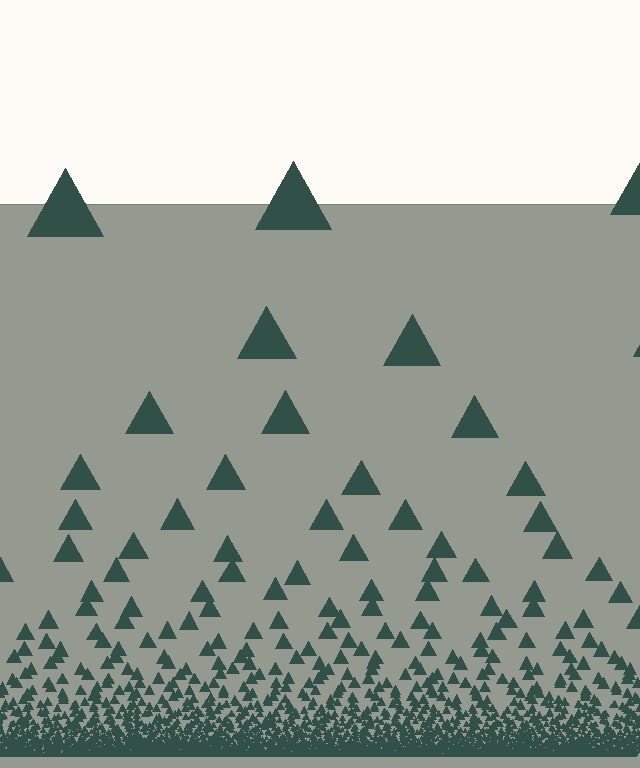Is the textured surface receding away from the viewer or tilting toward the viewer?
The surface appears to tilt toward the viewer. Texture elements get larger and sparser toward the top.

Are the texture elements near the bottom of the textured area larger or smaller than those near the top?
Smaller. The gradient is inverted — elements near the bottom are smaller and denser.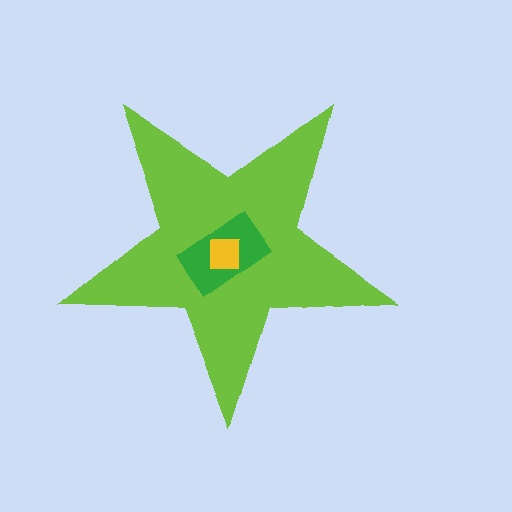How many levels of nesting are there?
3.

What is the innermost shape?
The yellow square.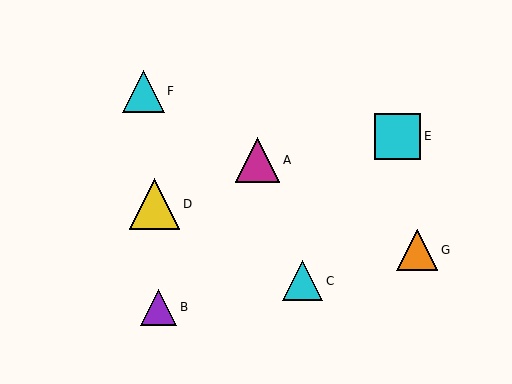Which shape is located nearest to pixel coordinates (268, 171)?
The magenta triangle (labeled A) at (258, 160) is nearest to that location.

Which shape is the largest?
The yellow triangle (labeled D) is the largest.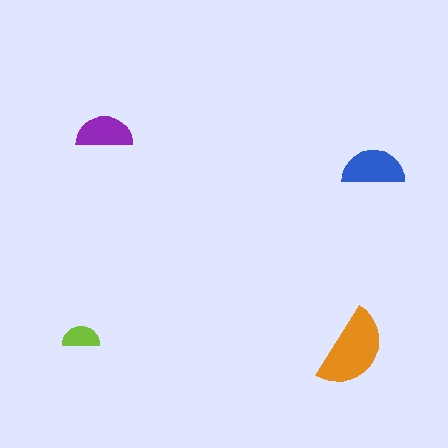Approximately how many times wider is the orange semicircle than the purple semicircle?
About 1.5 times wider.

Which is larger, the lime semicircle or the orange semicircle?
The orange one.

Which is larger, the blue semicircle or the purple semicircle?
The blue one.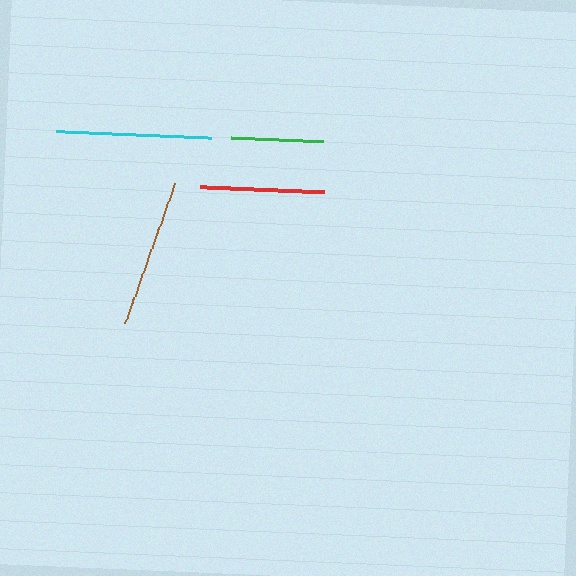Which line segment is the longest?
The cyan line is the longest at approximately 155 pixels.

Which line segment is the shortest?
The green line is the shortest at approximately 92 pixels.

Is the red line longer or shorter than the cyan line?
The cyan line is longer than the red line.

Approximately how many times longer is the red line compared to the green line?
The red line is approximately 1.3 times the length of the green line.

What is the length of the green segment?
The green segment is approximately 92 pixels long.